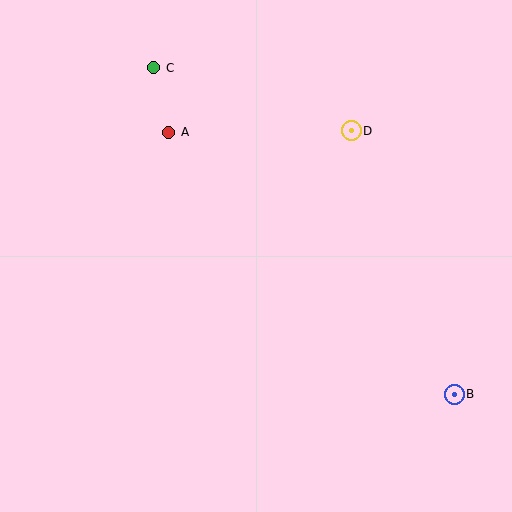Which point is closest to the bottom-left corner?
Point A is closest to the bottom-left corner.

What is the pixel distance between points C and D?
The distance between C and D is 207 pixels.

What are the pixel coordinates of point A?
Point A is at (169, 132).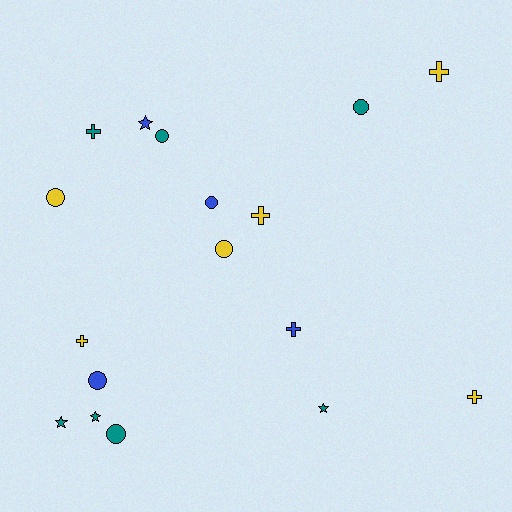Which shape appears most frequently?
Circle, with 7 objects.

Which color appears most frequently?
Teal, with 7 objects.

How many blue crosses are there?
There is 1 blue cross.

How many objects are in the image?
There are 17 objects.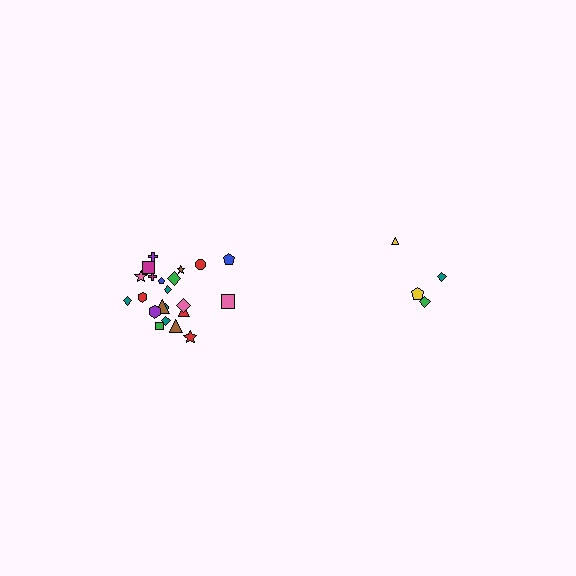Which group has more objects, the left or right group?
The left group.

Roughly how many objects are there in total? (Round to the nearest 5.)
Roughly 25 objects in total.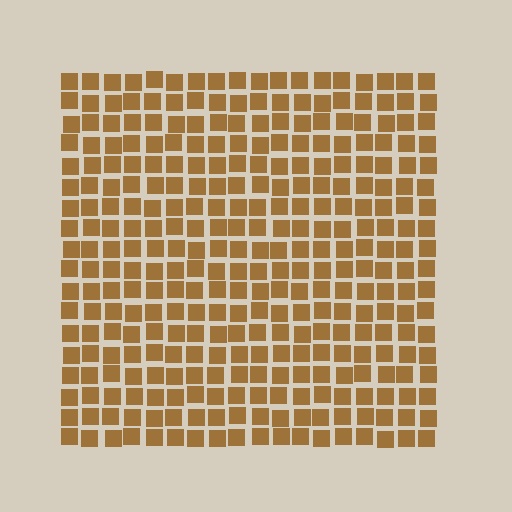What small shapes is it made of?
It is made of small squares.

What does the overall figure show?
The overall figure shows a square.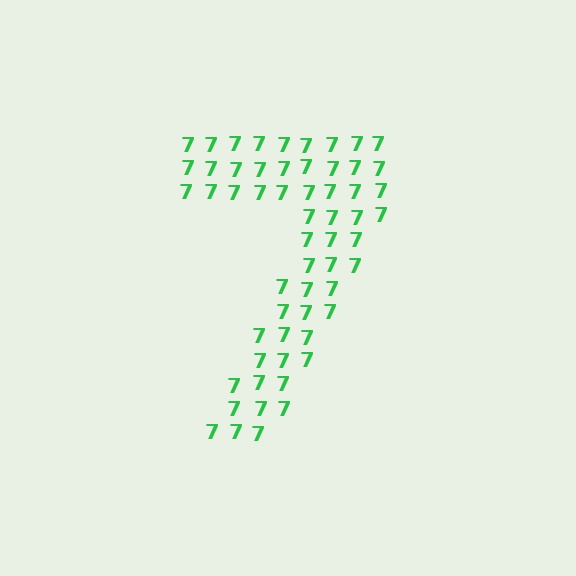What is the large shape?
The large shape is the digit 7.